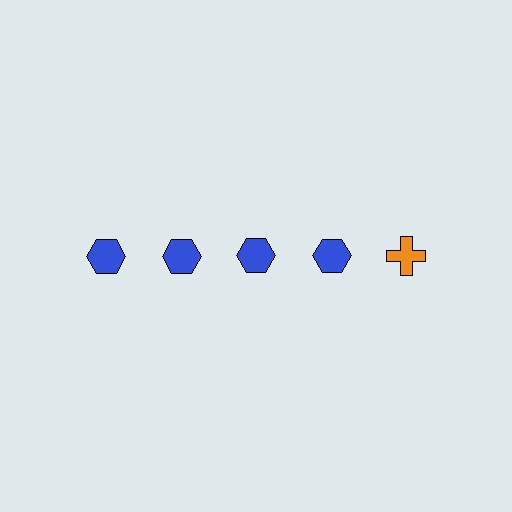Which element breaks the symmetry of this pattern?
The orange cross in the top row, rightmost column breaks the symmetry. All other shapes are blue hexagons.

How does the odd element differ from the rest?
It differs in both color (orange instead of blue) and shape (cross instead of hexagon).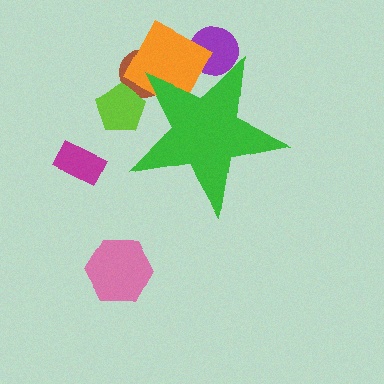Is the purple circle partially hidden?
Yes, the purple circle is partially hidden behind the green star.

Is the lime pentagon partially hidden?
Yes, the lime pentagon is partially hidden behind the green star.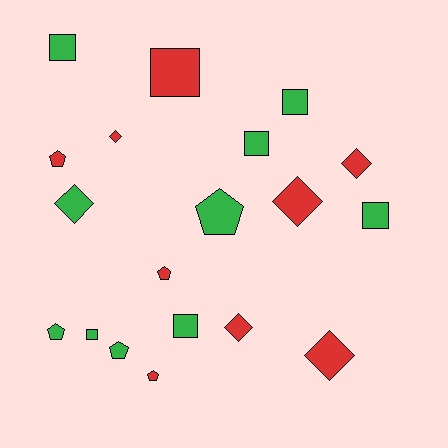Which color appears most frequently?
Green, with 10 objects.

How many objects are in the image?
There are 19 objects.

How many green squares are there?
There are 6 green squares.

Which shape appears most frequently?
Square, with 7 objects.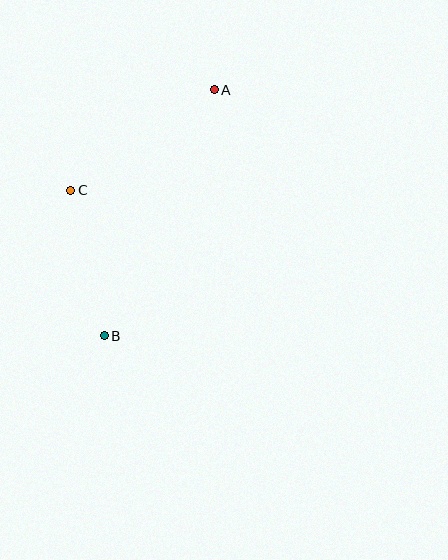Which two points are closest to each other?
Points B and C are closest to each other.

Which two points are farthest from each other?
Points A and B are farthest from each other.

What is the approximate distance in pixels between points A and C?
The distance between A and C is approximately 175 pixels.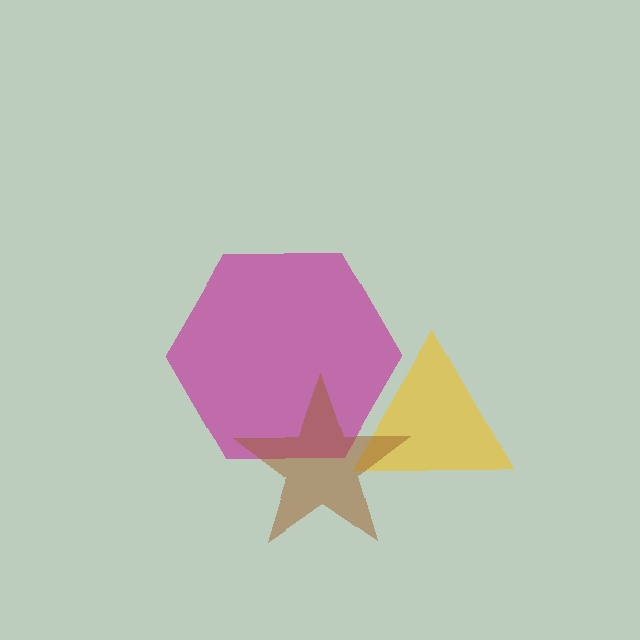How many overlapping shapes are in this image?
There are 3 overlapping shapes in the image.